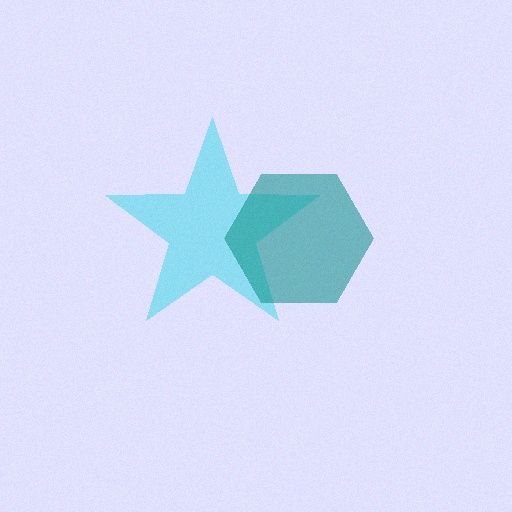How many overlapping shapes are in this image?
There are 2 overlapping shapes in the image.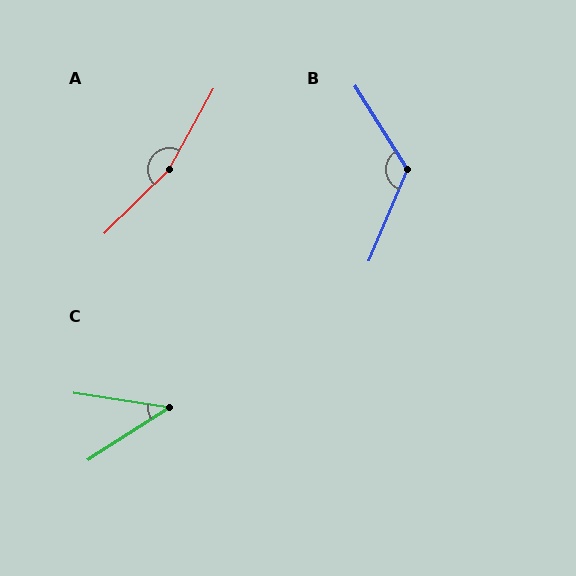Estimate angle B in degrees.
Approximately 125 degrees.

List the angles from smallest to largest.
C (41°), B (125°), A (164°).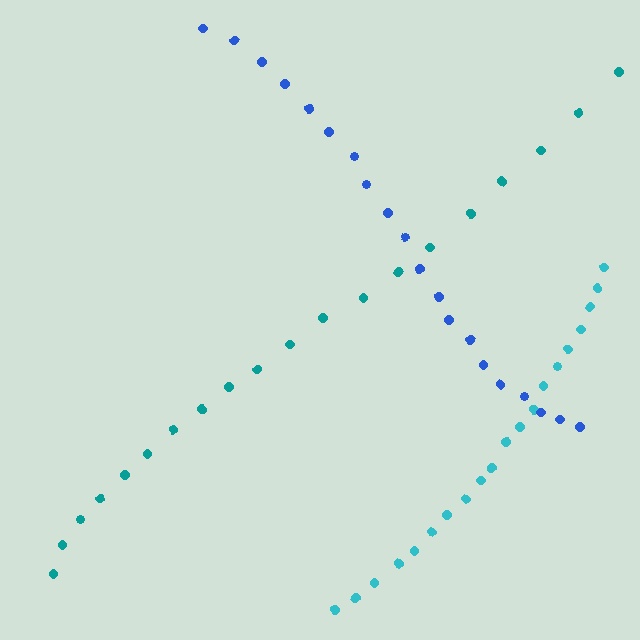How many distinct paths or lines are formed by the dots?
There are 3 distinct paths.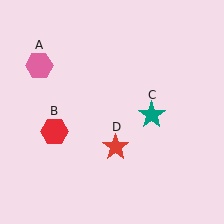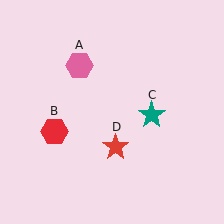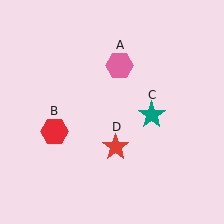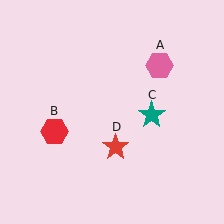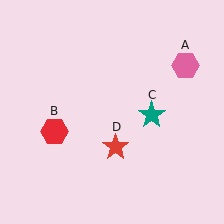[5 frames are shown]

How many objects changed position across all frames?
1 object changed position: pink hexagon (object A).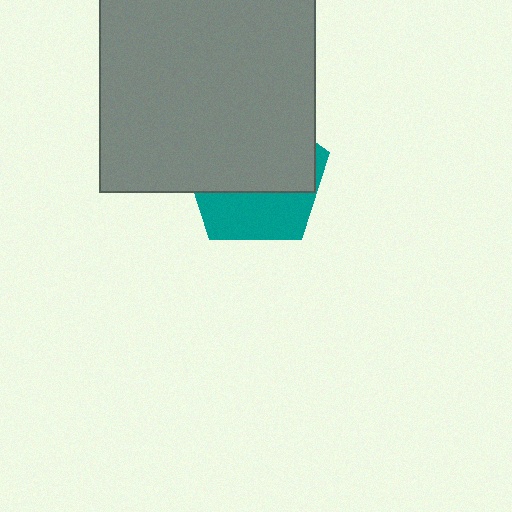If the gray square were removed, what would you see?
You would see the complete teal pentagon.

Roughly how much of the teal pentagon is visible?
A small part of it is visible (roughly 37%).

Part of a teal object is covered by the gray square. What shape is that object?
It is a pentagon.